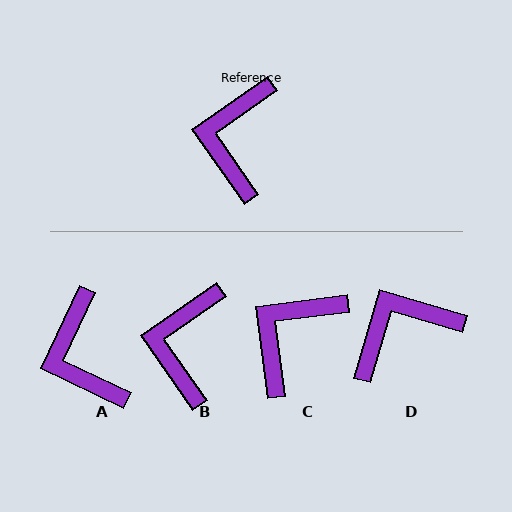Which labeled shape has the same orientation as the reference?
B.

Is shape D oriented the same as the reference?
No, it is off by about 51 degrees.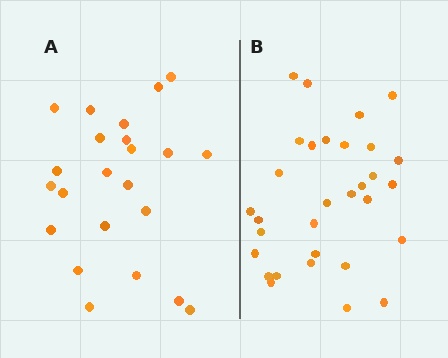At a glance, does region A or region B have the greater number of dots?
Region B (the right region) has more dots.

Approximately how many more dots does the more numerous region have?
Region B has roughly 8 or so more dots than region A.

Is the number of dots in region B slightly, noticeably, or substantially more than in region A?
Region B has noticeably more, but not dramatically so. The ratio is roughly 1.3 to 1.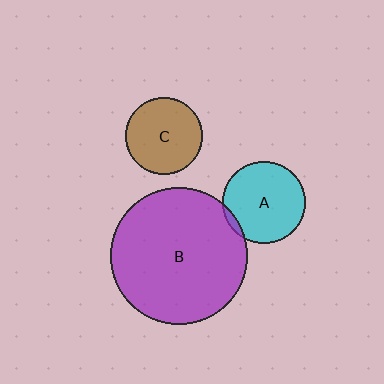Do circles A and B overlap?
Yes.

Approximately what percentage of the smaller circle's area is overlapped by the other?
Approximately 5%.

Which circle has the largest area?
Circle B (purple).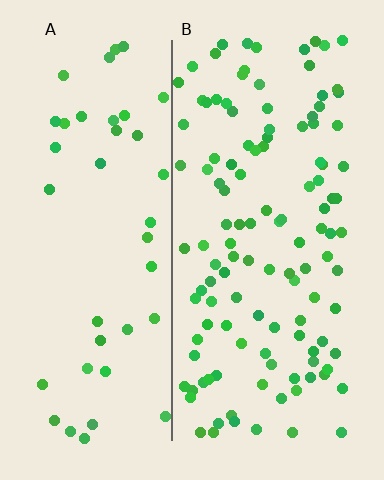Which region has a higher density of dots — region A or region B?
B (the right).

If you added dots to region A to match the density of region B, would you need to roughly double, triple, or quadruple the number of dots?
Approximately triple.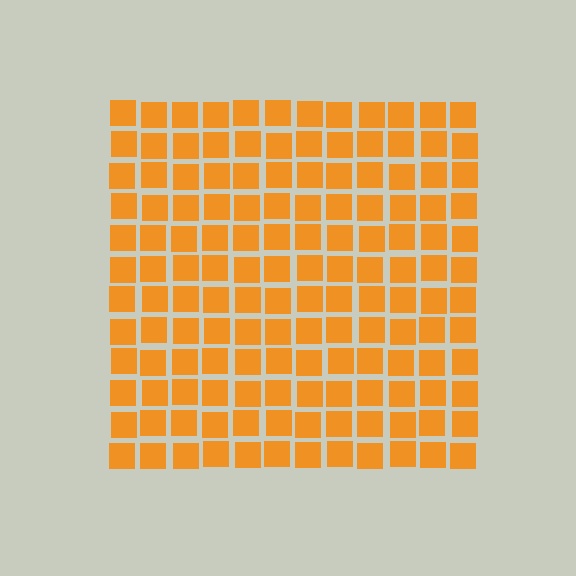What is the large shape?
The large shape is a square.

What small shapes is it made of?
It is made of small squares.